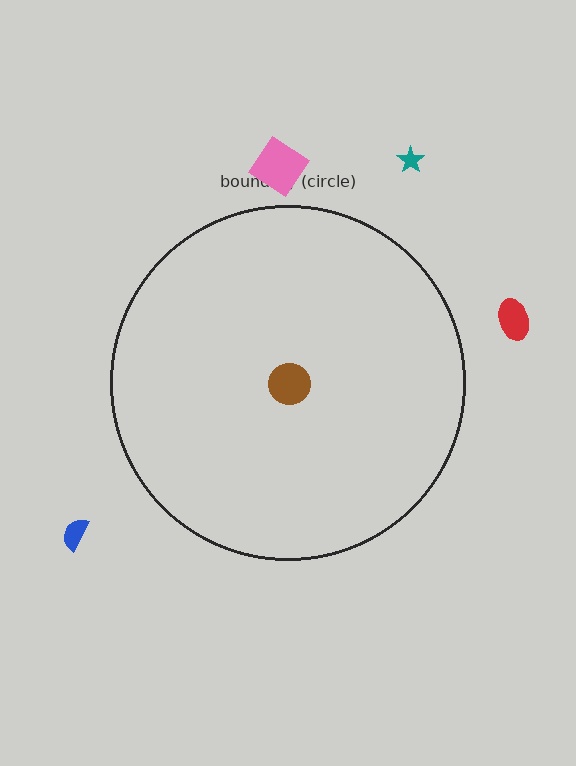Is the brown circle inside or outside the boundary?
Inside.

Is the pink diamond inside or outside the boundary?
Outside.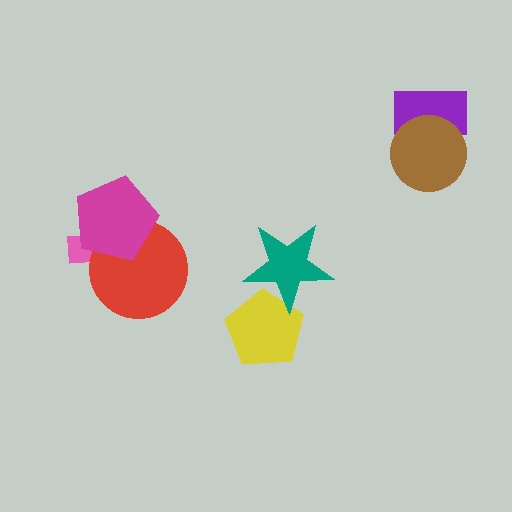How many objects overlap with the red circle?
2 objects overlap with the red circle.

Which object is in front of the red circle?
The magenta pentagon is in front of the red circle.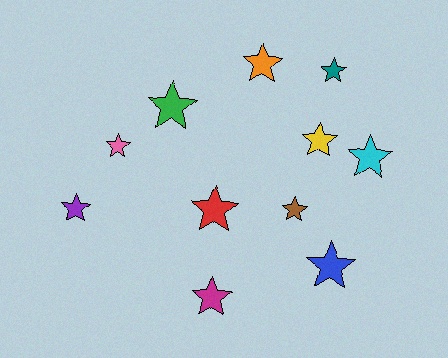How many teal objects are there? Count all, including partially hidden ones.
There is 1 teal object.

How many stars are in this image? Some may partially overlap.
There are 11 stars.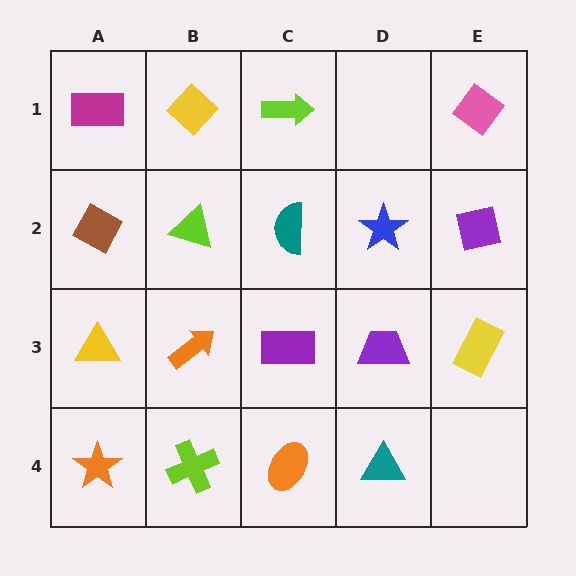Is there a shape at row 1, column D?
No, that cell is empty.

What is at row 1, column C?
A lime arrow.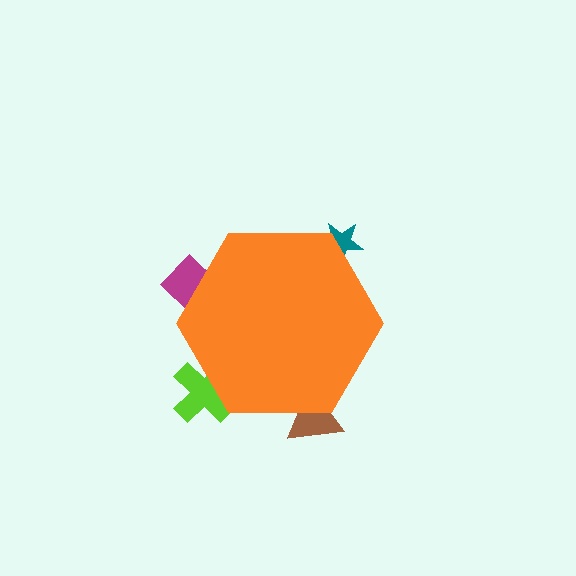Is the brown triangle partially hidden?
Yes, the brown triangle is partially hidden behind the orange hexagon.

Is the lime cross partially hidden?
Yes, the lime cross is partially hidden behind the orange hexagon.